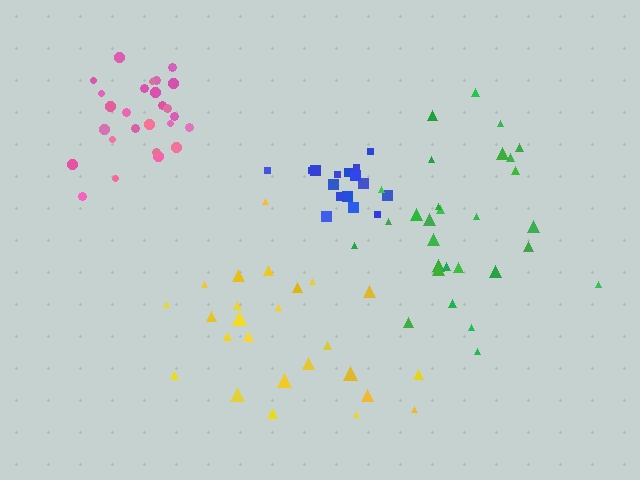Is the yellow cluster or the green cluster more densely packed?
Green.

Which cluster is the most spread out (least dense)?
Yellow.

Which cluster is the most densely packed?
Blue.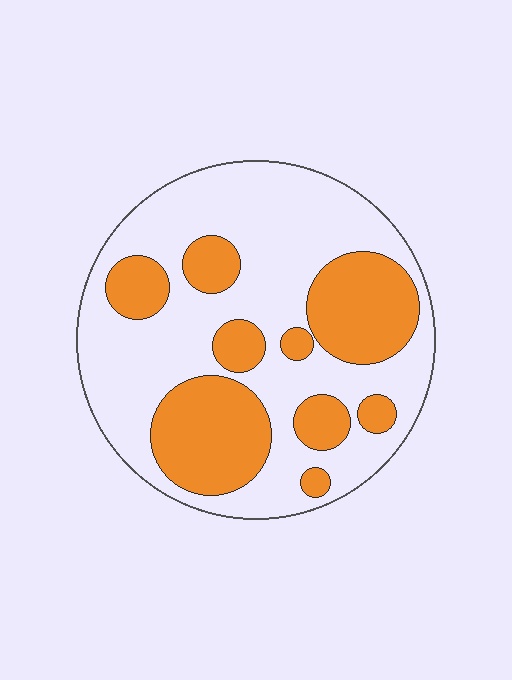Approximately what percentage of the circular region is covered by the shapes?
Approximately 35%.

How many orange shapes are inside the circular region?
9.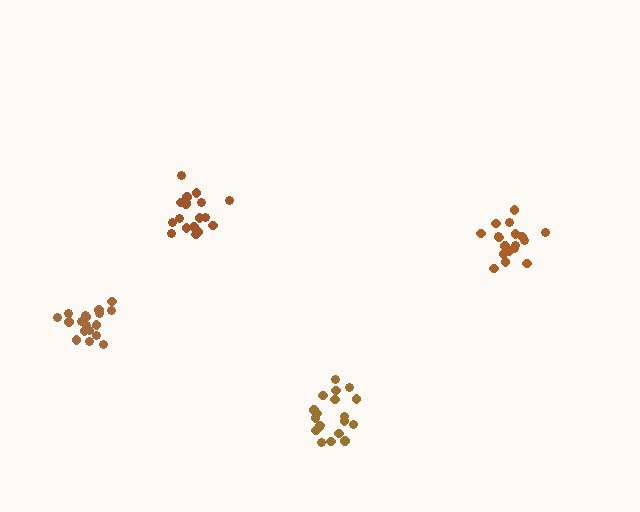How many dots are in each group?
Group 1: 19 dots, Group 2: 18 dots, Group 3: 18 dots, Group 4: 18 dots (73 total).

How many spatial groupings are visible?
There are 4 spatial groupings.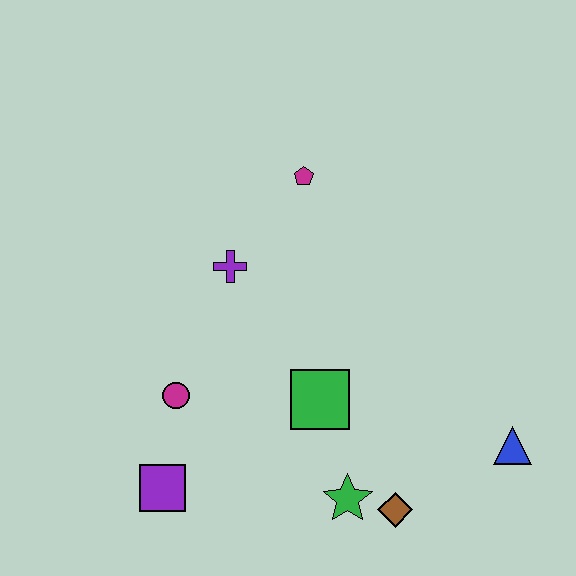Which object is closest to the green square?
The green star is closest to the green square.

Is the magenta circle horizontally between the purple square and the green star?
Yes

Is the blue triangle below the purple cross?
Yes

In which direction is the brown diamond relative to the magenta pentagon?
The brown diamond is below the magenta pentagon.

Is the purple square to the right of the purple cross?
No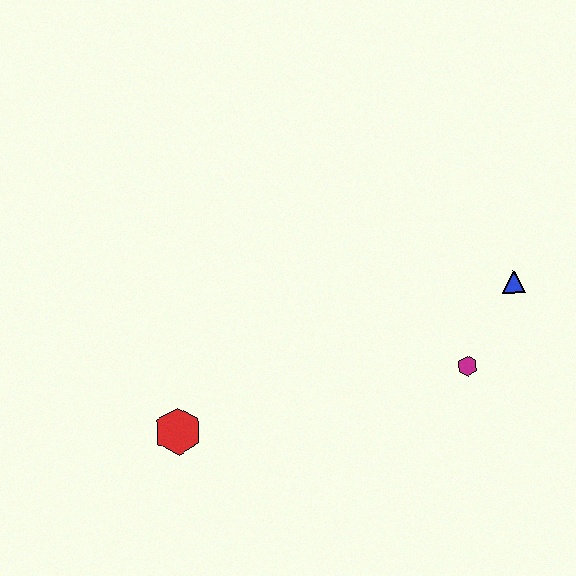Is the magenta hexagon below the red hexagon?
No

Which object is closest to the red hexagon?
The magenta hexagon is closest to the red hexagon.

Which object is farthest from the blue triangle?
The red hexagon is farthest from the blue triangle.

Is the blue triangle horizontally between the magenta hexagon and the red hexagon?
No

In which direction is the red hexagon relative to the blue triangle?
The red hexagon is to the left of the blue triangle.